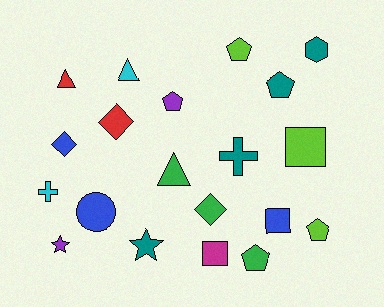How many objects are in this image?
There are 20 objects.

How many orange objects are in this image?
There are no orange objects.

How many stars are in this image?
There are 2 stars.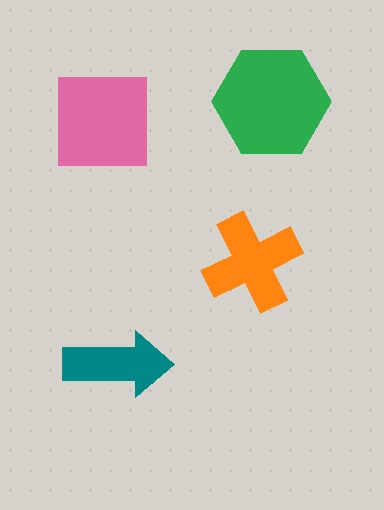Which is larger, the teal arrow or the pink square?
The pink square.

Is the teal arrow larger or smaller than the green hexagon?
Smaller.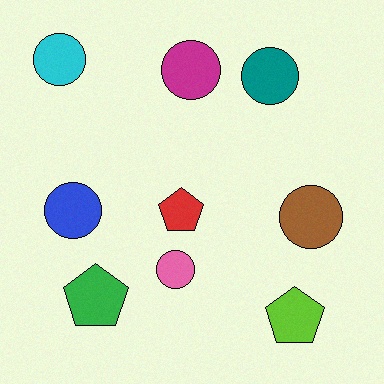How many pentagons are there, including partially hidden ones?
There are 3 pentagons.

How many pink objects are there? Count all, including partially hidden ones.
There is 1 pink object.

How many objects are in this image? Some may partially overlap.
There are 9 objects.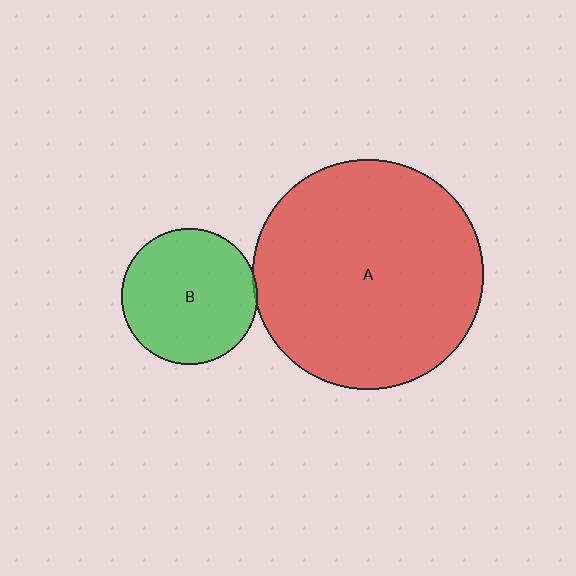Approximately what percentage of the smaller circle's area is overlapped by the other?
Approximately 5%.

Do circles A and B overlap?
Yes.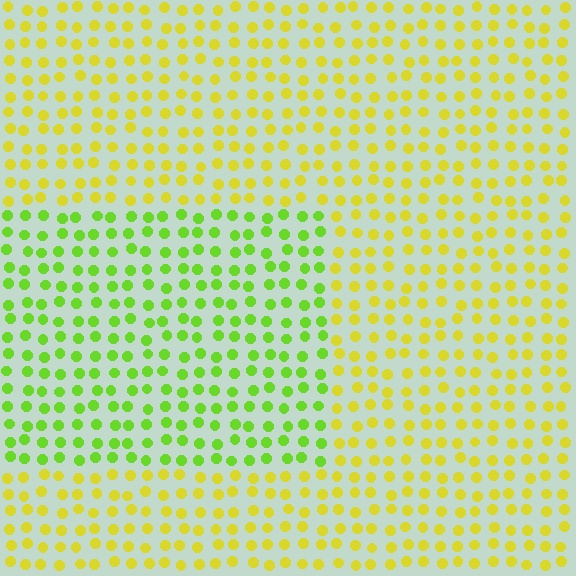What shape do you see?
I see a rectangle.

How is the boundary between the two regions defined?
The boundary is defined purely by a slight shift in hue (about 39 degrees). Spacing, size, and orientation are identical on both sides.